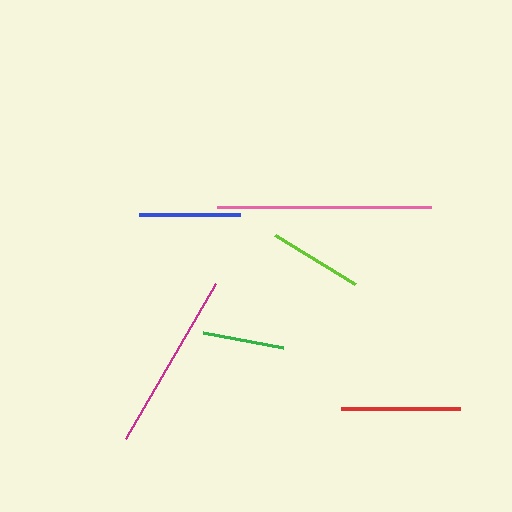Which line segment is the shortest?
The green line is the shortest at approximately 82 pixels.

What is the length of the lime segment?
The lime segment is approximately 94 pixels long.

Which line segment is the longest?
The pink line is the longest at approximately 214 pixels.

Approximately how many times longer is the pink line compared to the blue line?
The pink line is approximately 2.1 times the length of the blue line.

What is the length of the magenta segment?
The magenta segment is approximately 179 pixels long.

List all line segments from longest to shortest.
From longest to shortest: pink, magenta, red, blue, lime, green.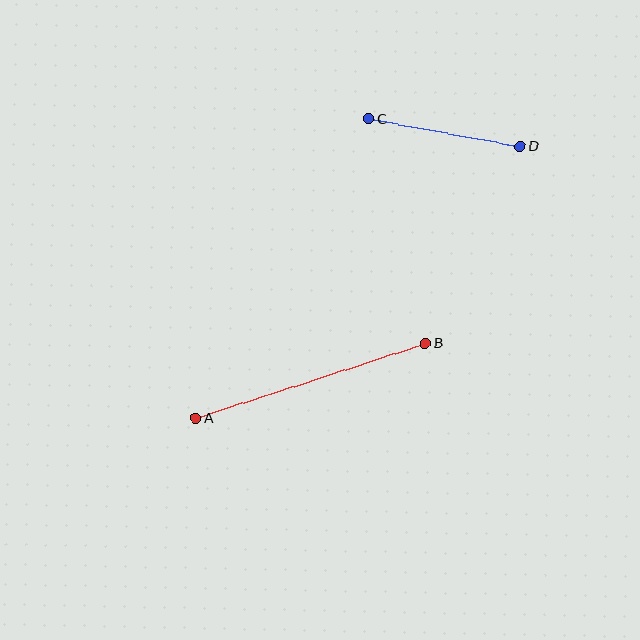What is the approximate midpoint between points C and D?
The midpoint is at approximately (444, 132) pixels.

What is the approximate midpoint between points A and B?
The midpoint is at approximately (310, 381) pixels.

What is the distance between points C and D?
The distance is approximately 154 pixels.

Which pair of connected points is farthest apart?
Points A and B are farthest apart.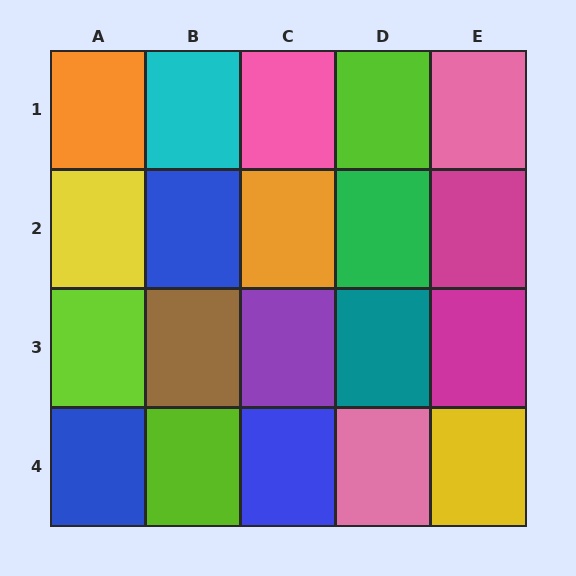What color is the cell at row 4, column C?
Blue.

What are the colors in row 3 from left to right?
Lime, brown, purple, teal, magenta.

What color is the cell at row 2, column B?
Blue.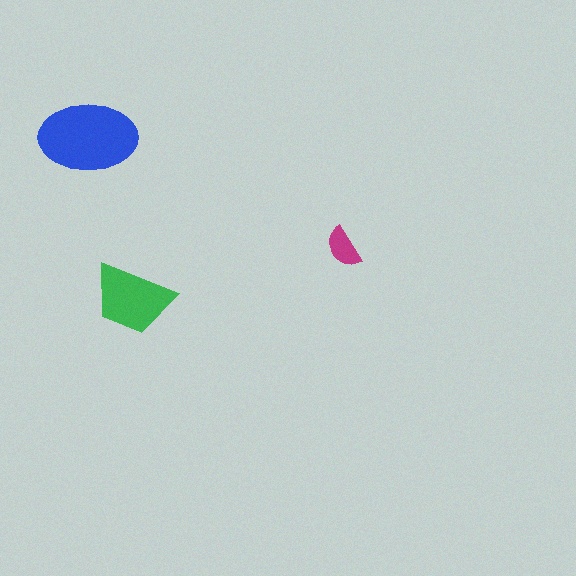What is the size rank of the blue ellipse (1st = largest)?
1st.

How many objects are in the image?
There are 3 objects in the image.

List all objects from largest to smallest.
The blue ellipse, the green trapezoid, the magenta semicircle.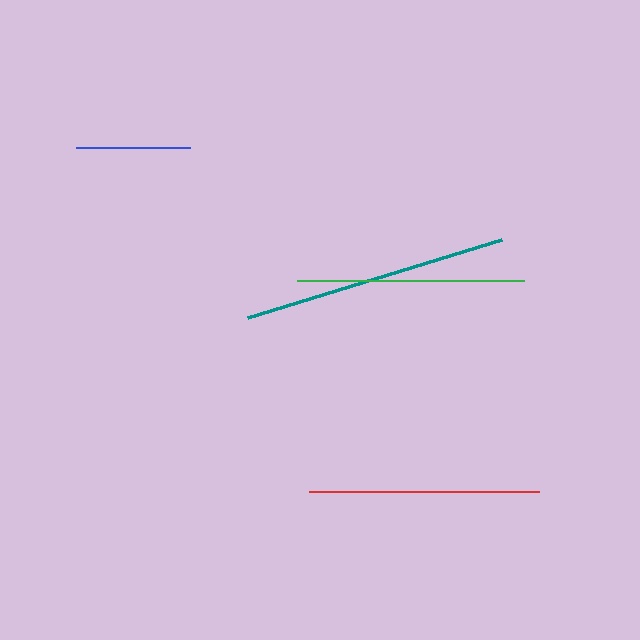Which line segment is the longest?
The teal line is the longest at approximately 266 pixels.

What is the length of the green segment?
The green segment is approximately 227 pixels long.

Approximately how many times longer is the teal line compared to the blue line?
The teal line is approximately 2.3 times the length of the blue line.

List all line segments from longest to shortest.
From longest to shortest: teal, red, green, blue.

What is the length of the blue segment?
The blue segment is approximately 114 pixels long.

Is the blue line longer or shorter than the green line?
The green line is longer than the blue line.